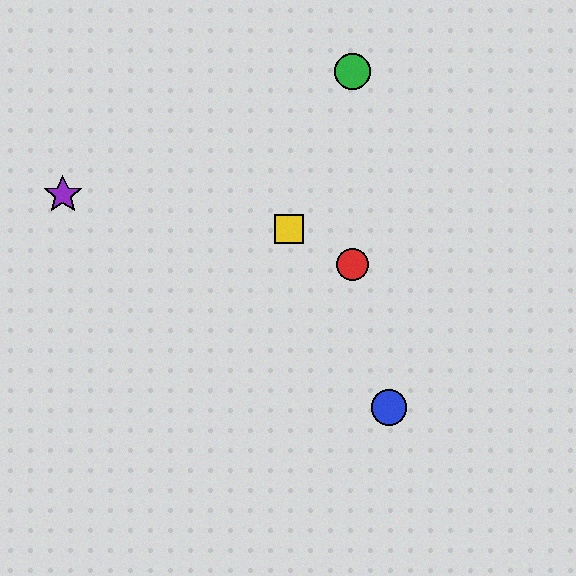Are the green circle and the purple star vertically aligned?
No, the green circle is at x≈353 and the purple star is at x≈63.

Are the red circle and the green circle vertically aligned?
Yes, both are at x≈353.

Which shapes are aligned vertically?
The red circle, the green circle are aligned vertically.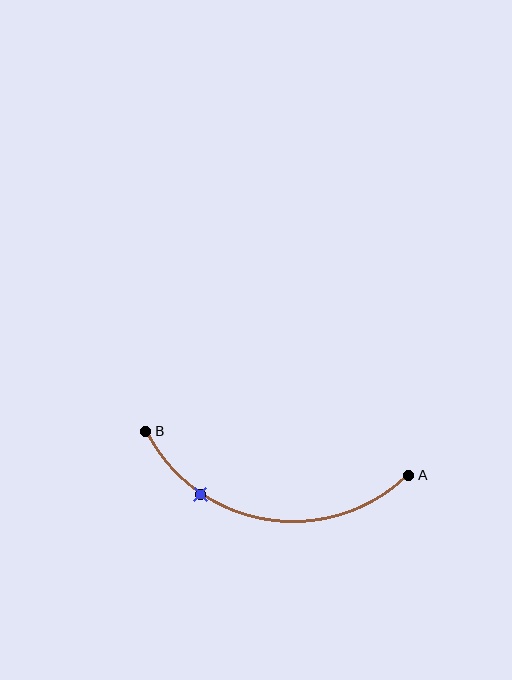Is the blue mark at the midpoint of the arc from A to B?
No. The blue mark lies on the arc but is closer to endpoint B. The arc midpoint would be at the point on the curve equidistant along the arc from both A and B.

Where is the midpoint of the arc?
The arc midpoint is the point on the curve farthest from the straight line joining A and B. It sits below that line.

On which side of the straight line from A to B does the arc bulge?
The arc bulges below the straight line connecting A and B.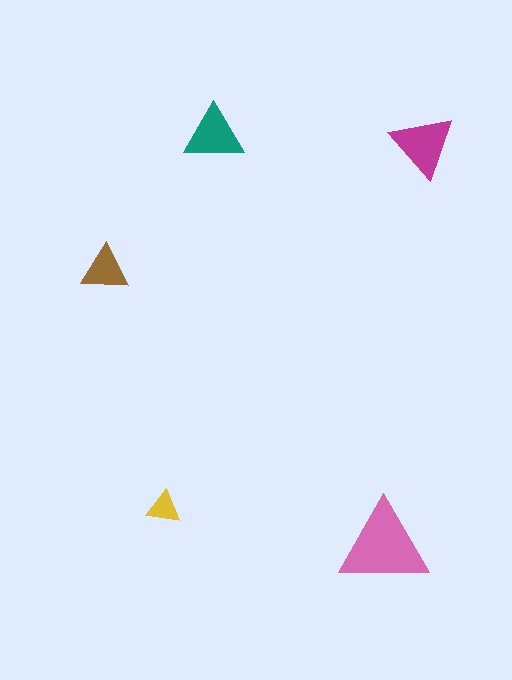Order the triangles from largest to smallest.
the pink one, the magenta one, the teal one, the brown one, the yellow one.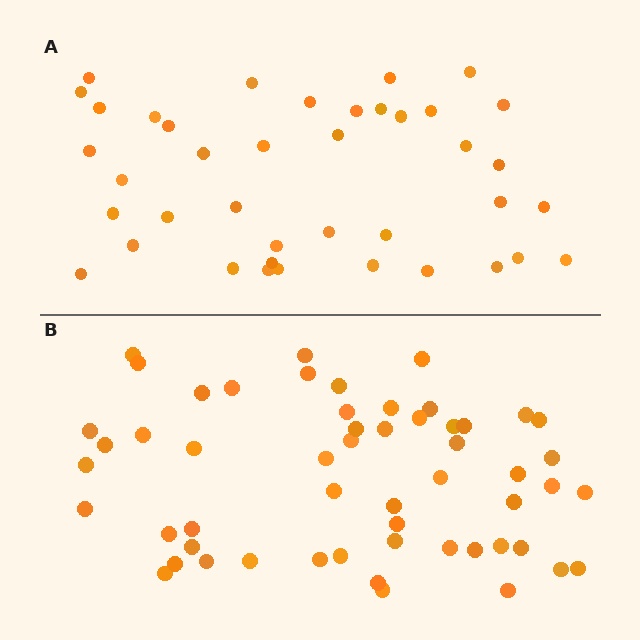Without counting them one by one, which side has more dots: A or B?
Region B (the bottom region) has more dots.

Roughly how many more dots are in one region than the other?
Region B has approximately 15 more dots than region A.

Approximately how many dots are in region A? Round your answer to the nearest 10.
About 40 dots.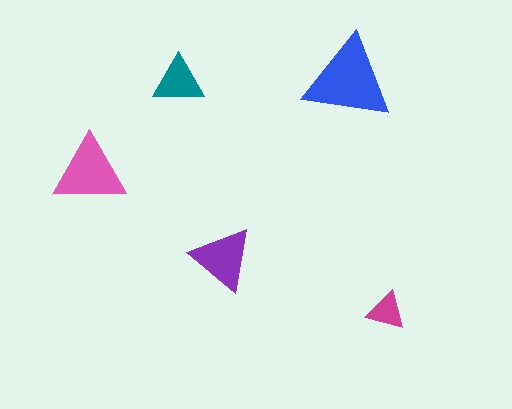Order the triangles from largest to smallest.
the blue one, the pink one, the purple one, the teal one, the magenta one.